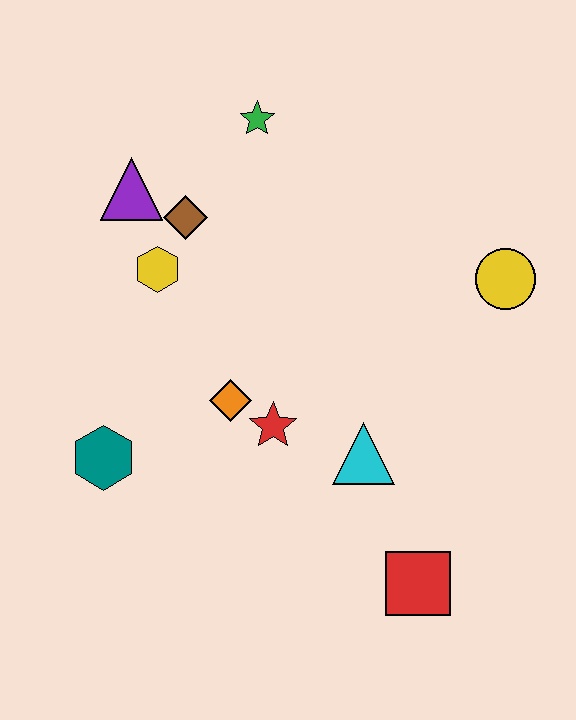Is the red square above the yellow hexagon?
No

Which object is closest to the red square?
The cyan triangle is closest to the red square.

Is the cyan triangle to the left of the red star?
No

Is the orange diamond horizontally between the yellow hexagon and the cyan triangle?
Yes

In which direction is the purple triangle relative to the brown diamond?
The purple triangle is to the left of the brown diamond.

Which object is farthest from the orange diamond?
The yellow circle is farthest from the orange diamond.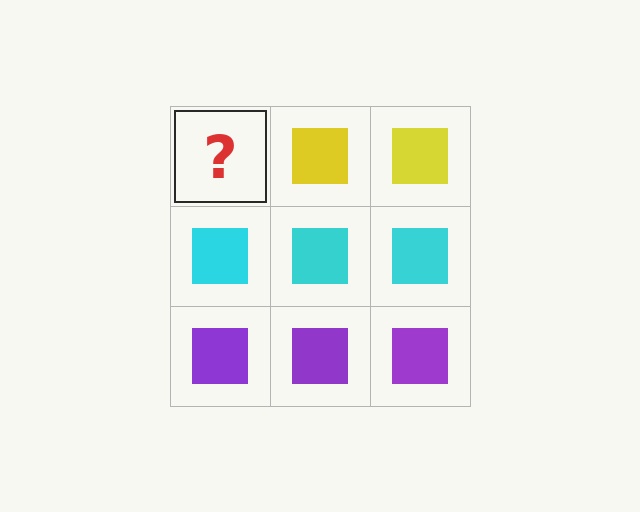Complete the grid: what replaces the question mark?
The question mark should be replaced with a yellow square.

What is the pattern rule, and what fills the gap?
The rule is that each row has a consistent color. The gap should be filled with a yellow square.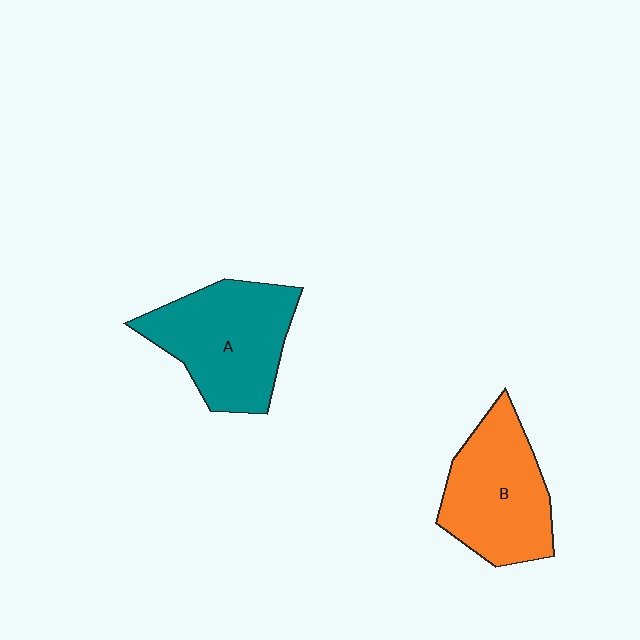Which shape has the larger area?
Shape A (teal).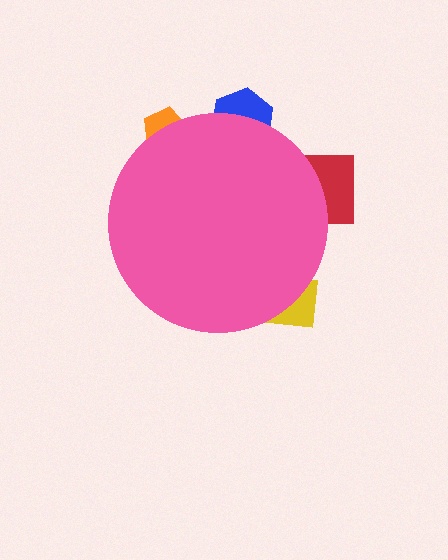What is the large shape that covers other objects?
A pink circle.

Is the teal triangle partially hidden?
Yes, the teal triangle is partially hidden behind the pink circle.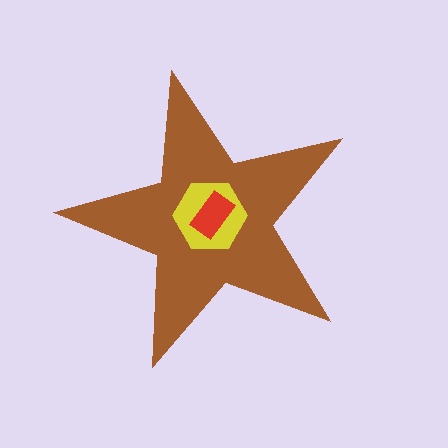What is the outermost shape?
The brown star.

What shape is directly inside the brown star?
The yellow hexagon.